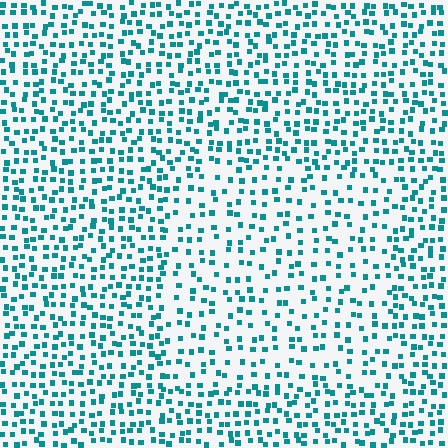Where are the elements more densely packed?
The elements are more densely packed outside the rectangle boundary.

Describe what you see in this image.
The image contains small teal elements arranged at two different densities. A rectangle-shaped region is visible where the elements are less densely packed than the surrounding area.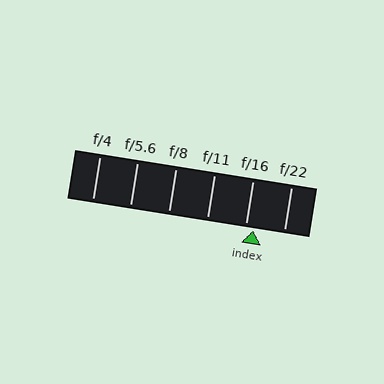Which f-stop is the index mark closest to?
The index mark is closest to f/16.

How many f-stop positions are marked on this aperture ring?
There are 6 f-stop positions marked.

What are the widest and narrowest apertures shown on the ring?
The widest aperture shown is f/4 and the narrowest is f/22.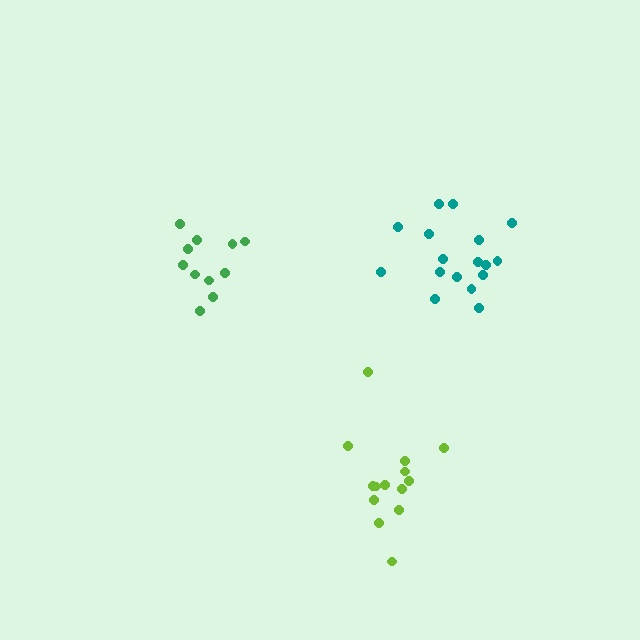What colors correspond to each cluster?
The clusters are colored: teal, green, lime.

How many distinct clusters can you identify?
There are 3 distinct clusters.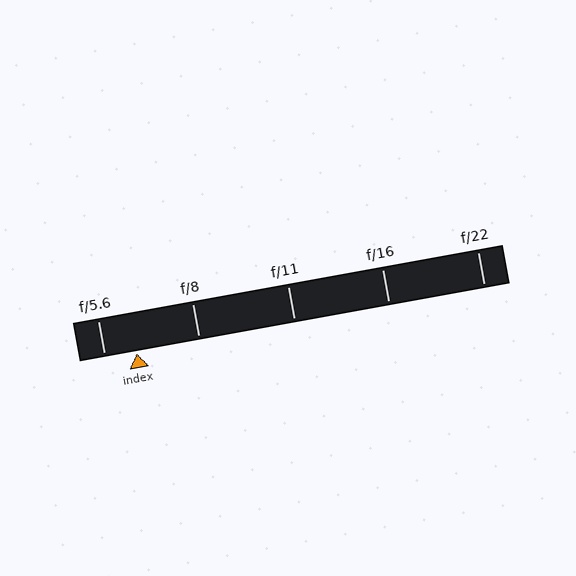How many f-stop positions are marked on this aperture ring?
There are 5 f-stop positions marked.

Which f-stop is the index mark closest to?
The index mark is closest to f/5.6.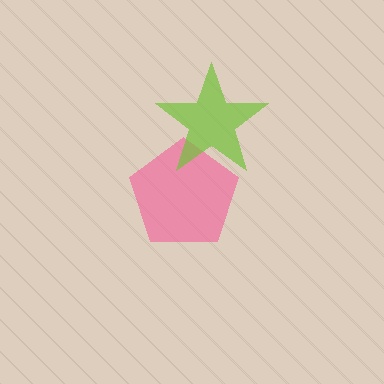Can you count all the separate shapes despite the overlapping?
Yes, there are 2 separate shapes.